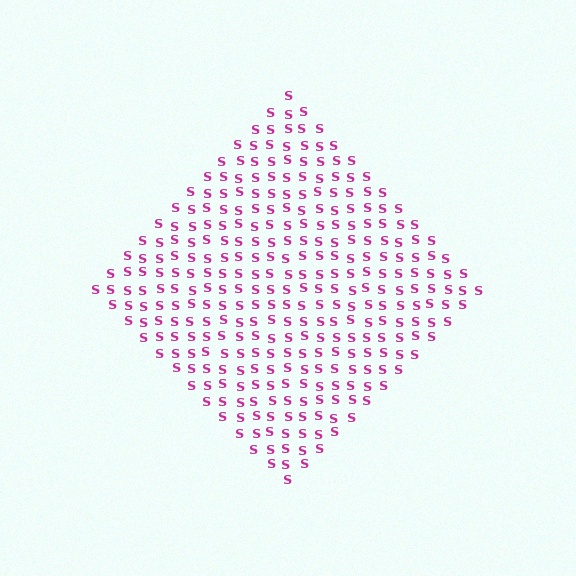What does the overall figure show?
The overall figure shows a diamond.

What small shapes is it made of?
It is made of small letter S's.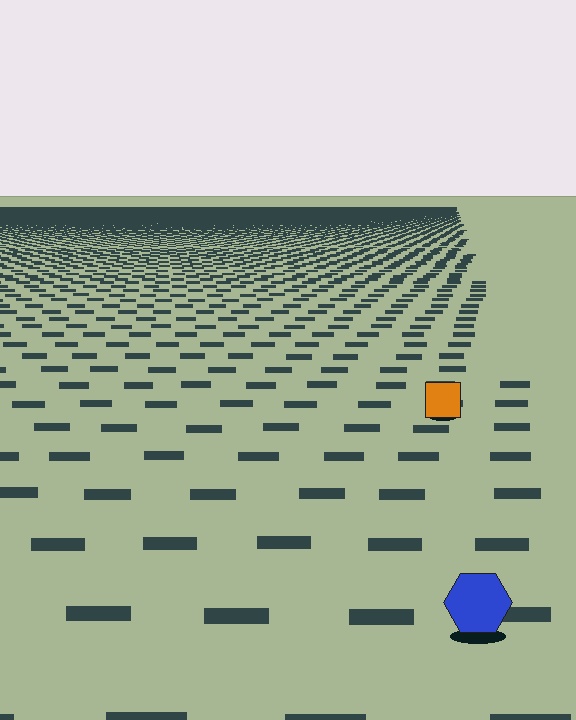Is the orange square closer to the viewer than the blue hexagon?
No. The blue hexagon is closer — you can tell from the texture gradient: the ground texture is coarser near it.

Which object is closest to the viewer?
The blue hexagon is closest. The texture marks near it are larger and more spread out.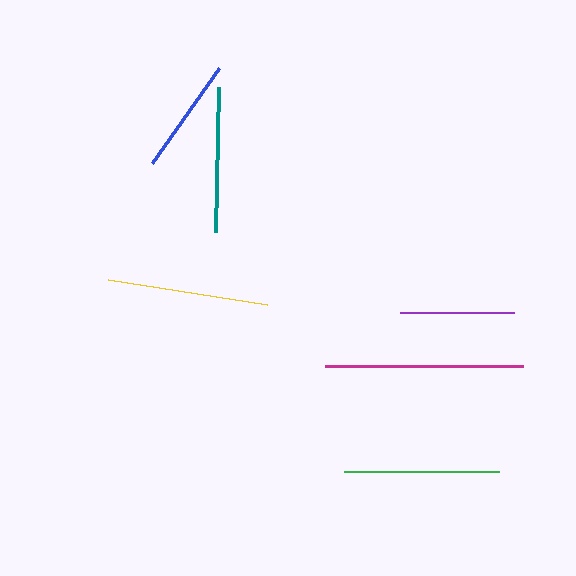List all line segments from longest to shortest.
From longest to shortest: magenta, yellow, green, teal, blue, purple.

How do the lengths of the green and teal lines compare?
The green and teal lines are approximately the same length.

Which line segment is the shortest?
The purple line is the shortest at approximately 113 pixels.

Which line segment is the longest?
The magenta line is the longest at approximately 197 pixels.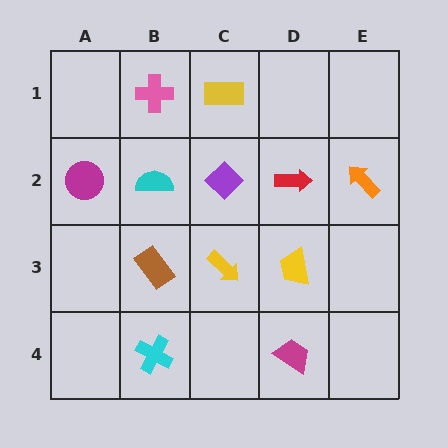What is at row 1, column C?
A yellow rectangle.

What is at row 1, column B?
A pink cross.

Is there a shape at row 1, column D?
No, that cell is empty.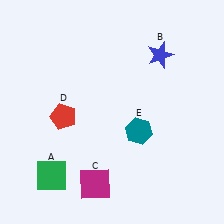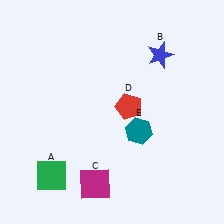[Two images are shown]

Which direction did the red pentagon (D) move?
The red pentagon (D) moved right.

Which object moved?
The red pentagon (D) moved right.